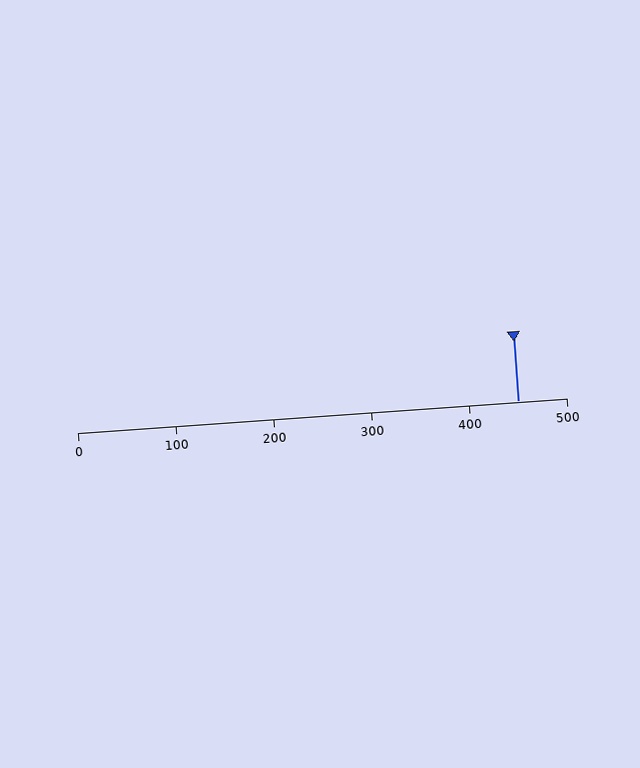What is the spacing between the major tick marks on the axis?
The major ticks are spaced 100 apart.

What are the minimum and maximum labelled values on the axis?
The axis runs from 0 to 500.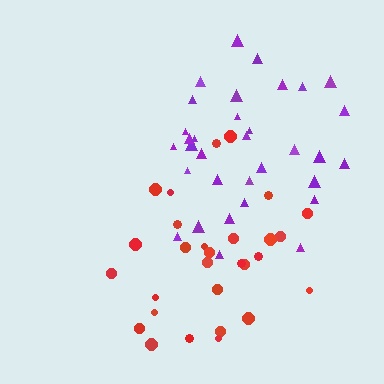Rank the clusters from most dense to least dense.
purple, red.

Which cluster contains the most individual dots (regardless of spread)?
Purple (33).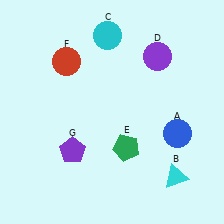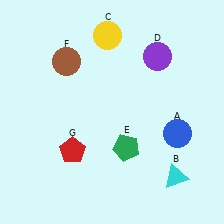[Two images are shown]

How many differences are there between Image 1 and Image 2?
There are 3 differences between the two images.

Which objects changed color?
C changed from cyan to yellow. F changed from red to brown. G changed from purple to red.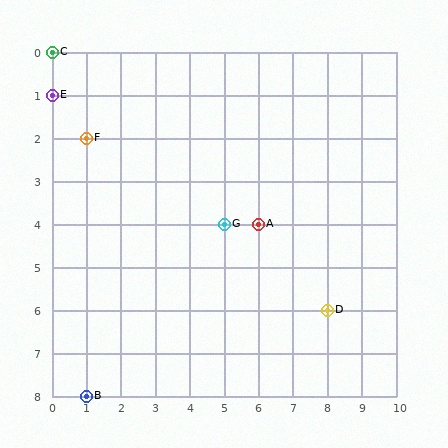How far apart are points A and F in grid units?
Points A and F are 5 columns and 2 rows apart (about 5.4 grid units diagonally).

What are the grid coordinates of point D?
Point D is at grid coordinates (8, 6).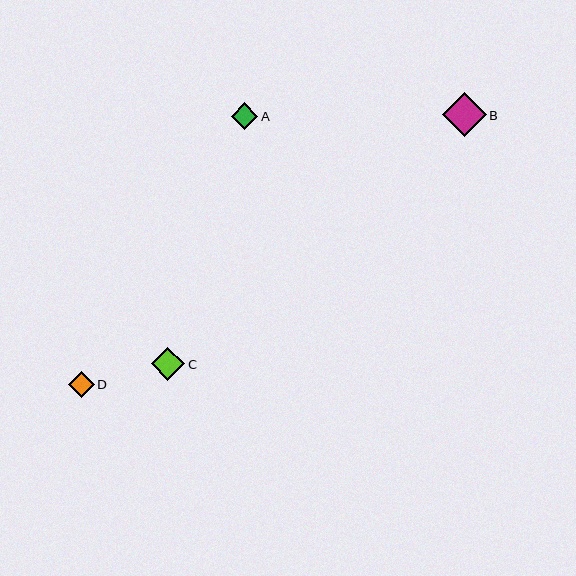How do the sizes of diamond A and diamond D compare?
Diamond A and diamond D are approximately the same size.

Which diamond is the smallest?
Diamond D is the smallest with a size of approximately 26 pixels.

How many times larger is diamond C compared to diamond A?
Diamond C is approximately 1.3 times the size of diamond A.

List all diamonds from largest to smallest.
From largest to smallest: B, C, A, D.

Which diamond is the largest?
Diamond B is the largest with a size of approximately 44 pixels.